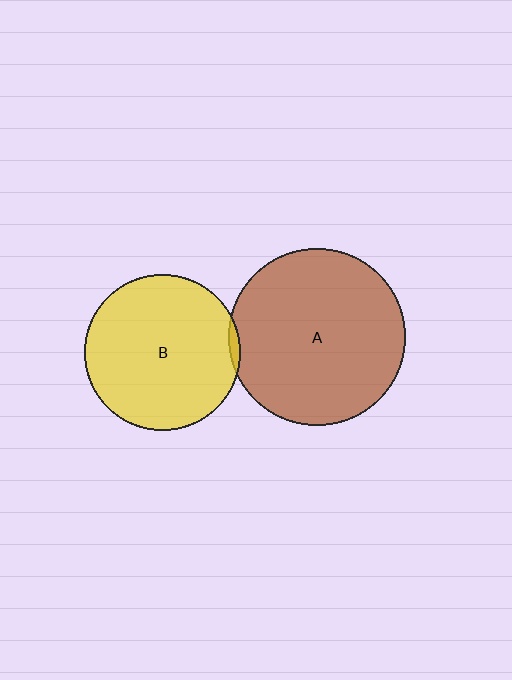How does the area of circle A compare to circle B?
Approximately 1.3 times.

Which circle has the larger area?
Circle A (brown).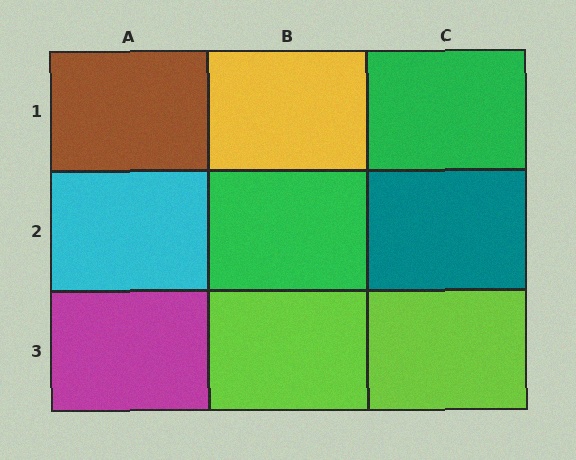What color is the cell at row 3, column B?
Lime.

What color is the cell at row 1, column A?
Brown.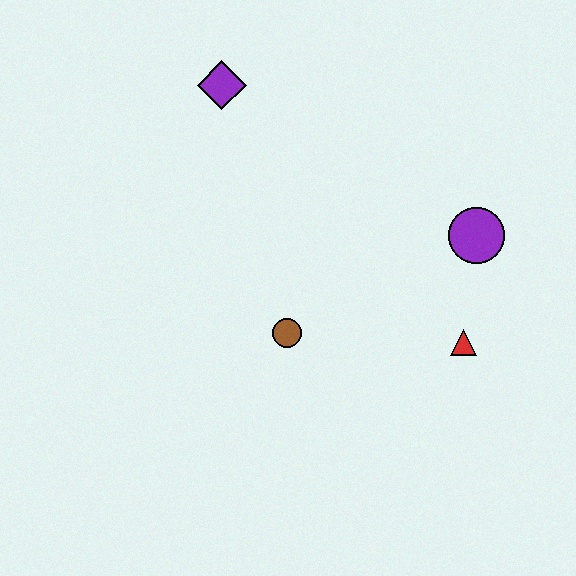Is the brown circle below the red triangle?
No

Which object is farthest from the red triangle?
The purple diamond is farthest from the red triangle.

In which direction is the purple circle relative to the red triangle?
The purple circle is above the red triangle.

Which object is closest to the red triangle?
The purple circle is closest to the red triangle.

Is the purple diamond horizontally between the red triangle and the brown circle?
No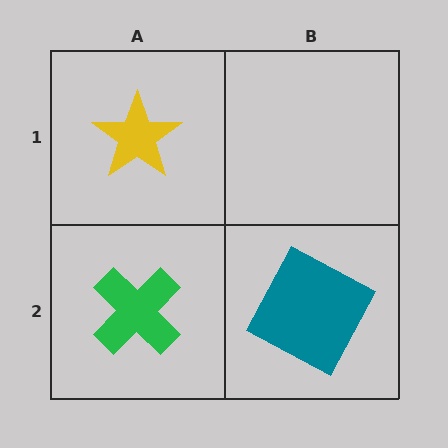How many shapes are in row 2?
2 shapes.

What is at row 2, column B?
A teal square.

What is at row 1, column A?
A yellow star.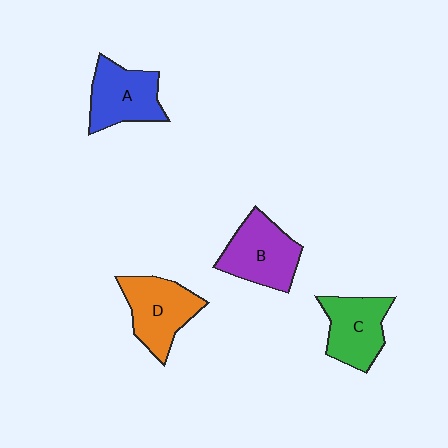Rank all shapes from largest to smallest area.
From largest to smallest: B (purple), D (orange), A (blue), C (green).